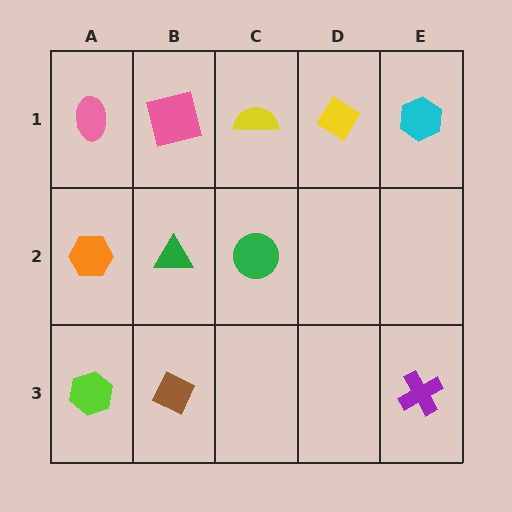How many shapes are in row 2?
3 shapes.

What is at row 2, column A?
An orange hexagon.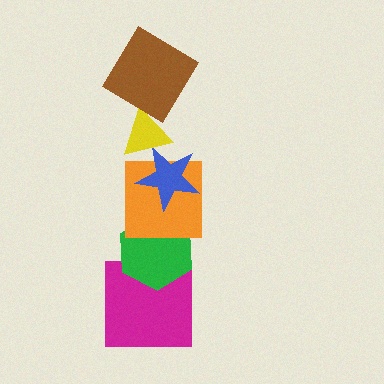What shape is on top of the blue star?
The yellow triangle is on top of the blue star.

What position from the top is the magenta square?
The magenta square is 6th from the top.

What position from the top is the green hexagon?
The green hexagon is 5th from the top.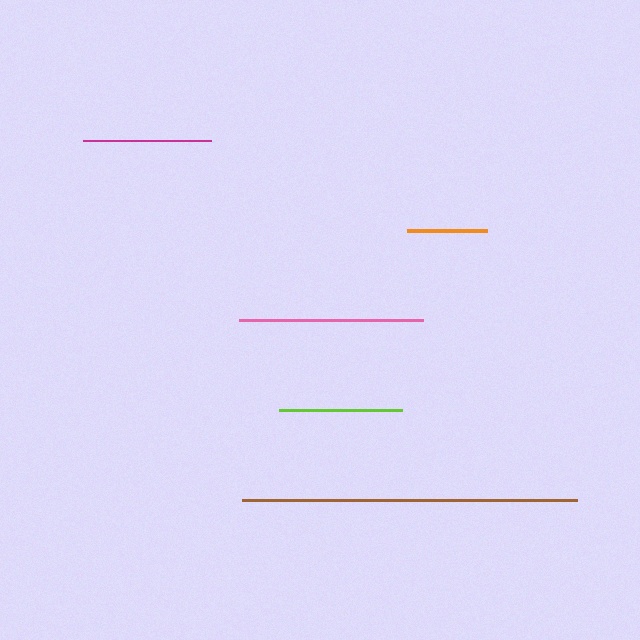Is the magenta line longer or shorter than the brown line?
The brown line is longer than the magenta line.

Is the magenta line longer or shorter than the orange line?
The magenta line is longer than the orange line.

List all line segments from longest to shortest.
From longest to shortest: brown, pink, magenta, lime, orange.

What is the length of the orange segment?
The orange segment is approximately 80 pixels long.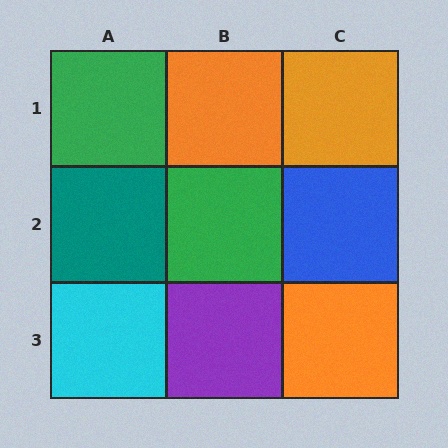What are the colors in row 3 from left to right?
Cyan, purple, orange.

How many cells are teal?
1 cell is teal.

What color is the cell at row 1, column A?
Green.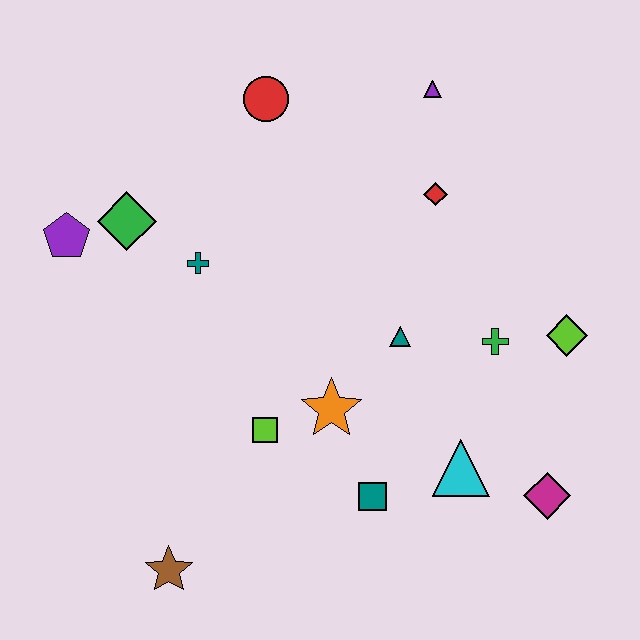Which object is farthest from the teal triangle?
The purple pentagon is farthest from the teal triangle.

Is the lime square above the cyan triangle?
Yes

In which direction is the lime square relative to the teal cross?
The lime square is below the teal cross.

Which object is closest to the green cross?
The lime diamond is closest to the green cross.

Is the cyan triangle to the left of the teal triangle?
No